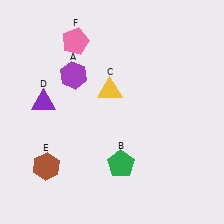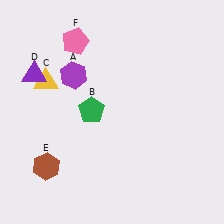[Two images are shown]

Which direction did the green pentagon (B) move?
The green pentagon (B) moved up.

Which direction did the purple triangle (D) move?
The purple triangle (D) moved up.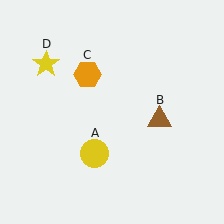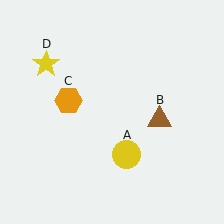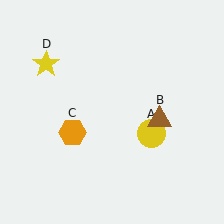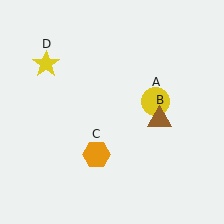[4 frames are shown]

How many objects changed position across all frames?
2 objects changed position: yellow circle (object A), orange hexagon (object C).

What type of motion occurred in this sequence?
The yellow circle (object A), orange hexagon (object C) rotated counterclockwise around the center of the scene.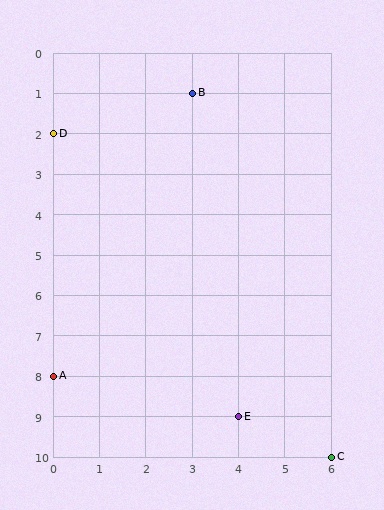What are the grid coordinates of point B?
Point B is at grid coordinates (3, 1).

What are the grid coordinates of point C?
Point C is at grid coordinates (6, 10).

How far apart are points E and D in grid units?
Points E and D are 4 columns and 7 rows apart (about 8.1 grid units diagonally).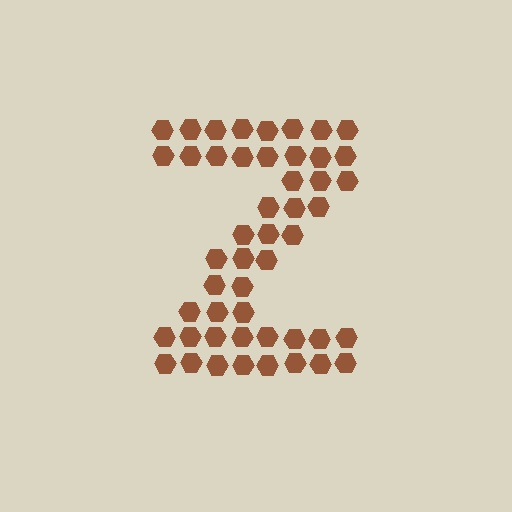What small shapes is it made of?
It is made of small hexagons.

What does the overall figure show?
The overall figure shows the letter Z.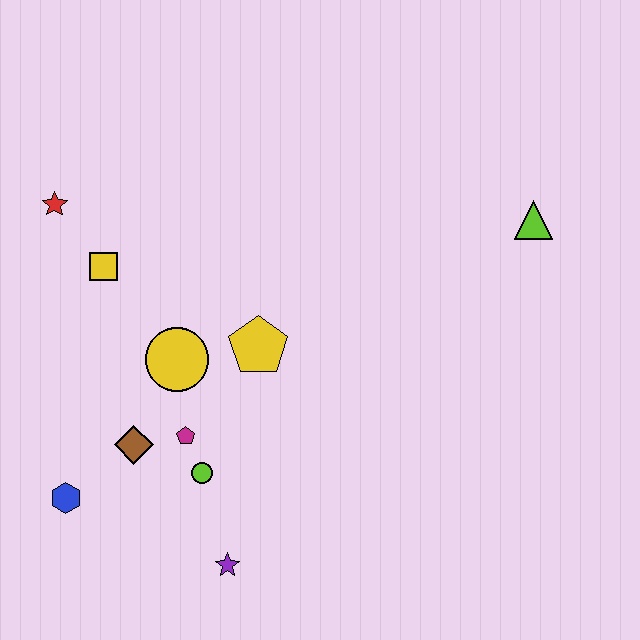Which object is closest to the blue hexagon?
The brown diamond is closest to the blue hexagon.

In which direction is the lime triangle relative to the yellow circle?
The lime triangle is to the right of the yellow circle.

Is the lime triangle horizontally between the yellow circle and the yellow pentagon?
No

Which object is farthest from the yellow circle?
The lime triangle is farthest from the yellow circle.